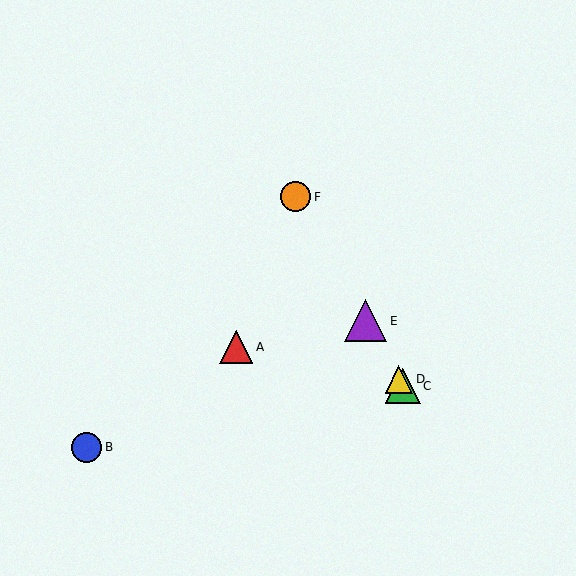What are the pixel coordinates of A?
Object A is at (236, 347).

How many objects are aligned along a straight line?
4 objects (C, D, E, F) are aligned along a straight line.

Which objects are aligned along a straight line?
Objects C, D, E, F are aligned along a straight line.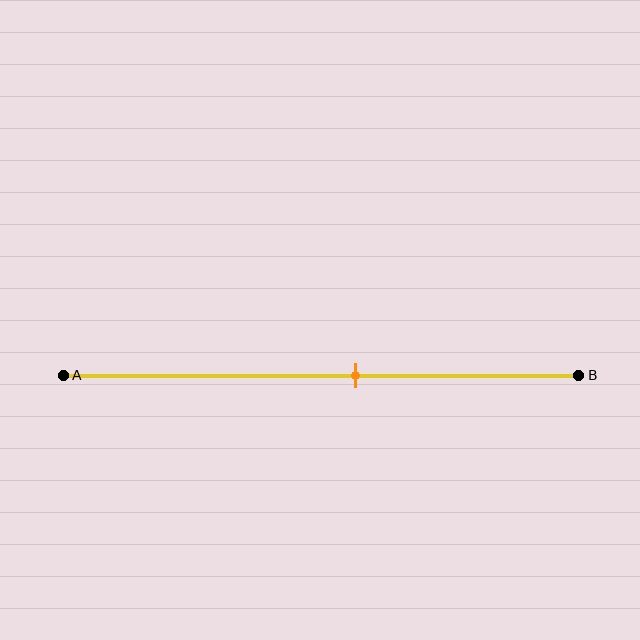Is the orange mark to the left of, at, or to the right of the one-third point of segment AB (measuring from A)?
The orange mark is to the right of the one-third point of segment AB.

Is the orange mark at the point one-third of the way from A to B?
No, the mark is at about 55% from A, not at the 33% one-third point.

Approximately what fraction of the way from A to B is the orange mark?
The orange mark is approximately 55% of the way from A to B.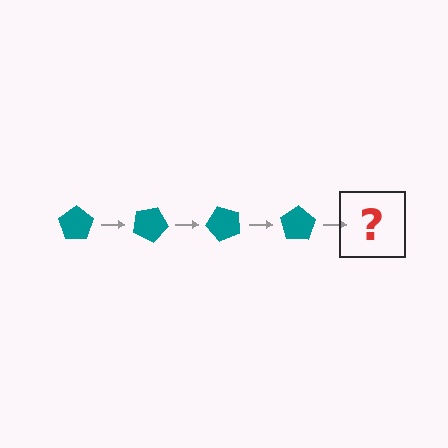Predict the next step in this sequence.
The next step is a teal pentagon rotated 100 degrees.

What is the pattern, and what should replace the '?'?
The pattern is that the pentagon rotates 25 degrees each step. The '?' should be a teal pentagon rotated 100 degrees.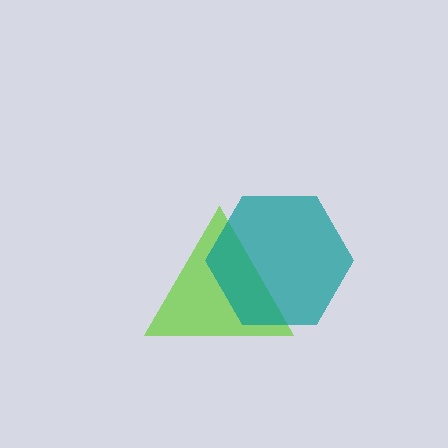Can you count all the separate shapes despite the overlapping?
Yes, there are 2 separate shapes.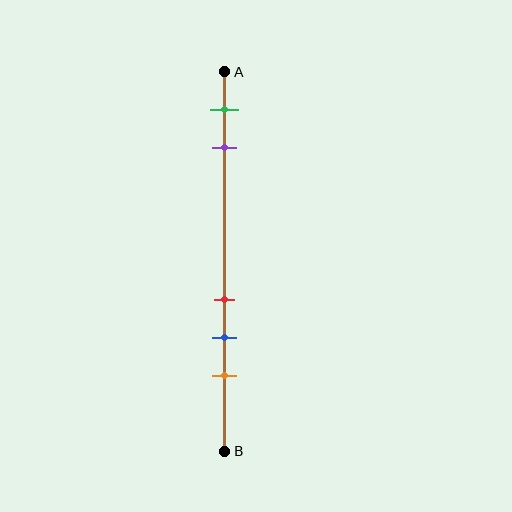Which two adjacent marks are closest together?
The red and blue marks are the closest adjacent pair.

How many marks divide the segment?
There are 5 marks dividing the segment.